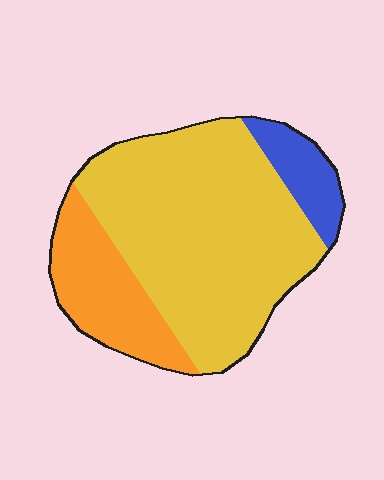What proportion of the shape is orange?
Orange covers 22% of the shape.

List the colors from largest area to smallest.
From largest to smallest: yellow, orange, blue.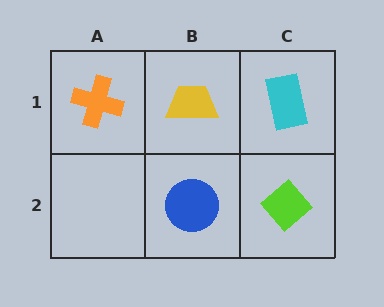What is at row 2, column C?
A lime diamond.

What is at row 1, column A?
An orange cross.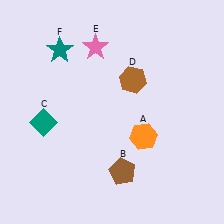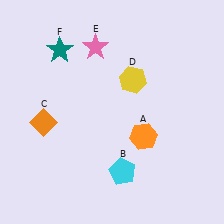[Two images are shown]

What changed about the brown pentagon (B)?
In Image 1, B is brown. In Image 2, it changed to cyan.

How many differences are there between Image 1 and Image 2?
There are 3 differences between the two images.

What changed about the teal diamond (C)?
In Image 1, C is teal. In Image 2, it changed to orange.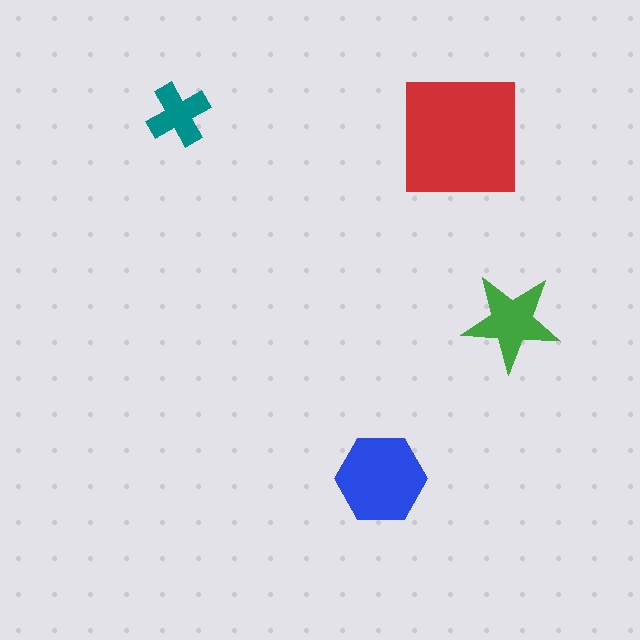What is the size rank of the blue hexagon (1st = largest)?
2nd.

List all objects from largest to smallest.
The red square, the blue hexagon, the green star, the teal cross.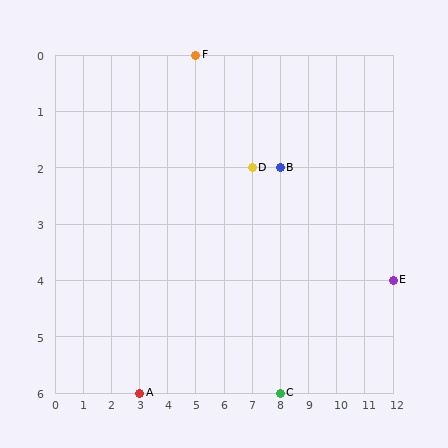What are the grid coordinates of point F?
Point F is at grid coordinates (5, 0).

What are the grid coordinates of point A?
Point A is at grid coordinates (3, 6).